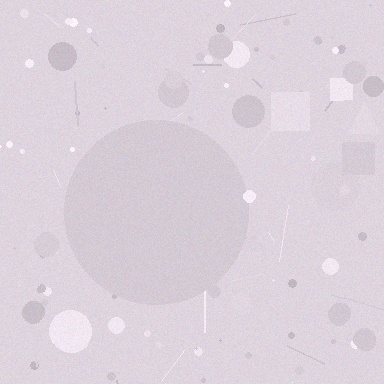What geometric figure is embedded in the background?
A circle is embedded in the background.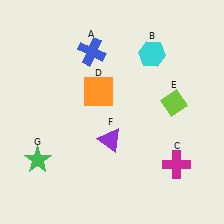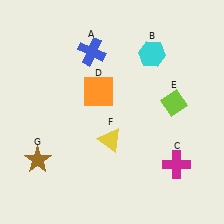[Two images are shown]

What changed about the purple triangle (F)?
In Image 1, F is purple. In Image 2, it changed to yellow.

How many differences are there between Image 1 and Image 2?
There are 2 differences between the two images.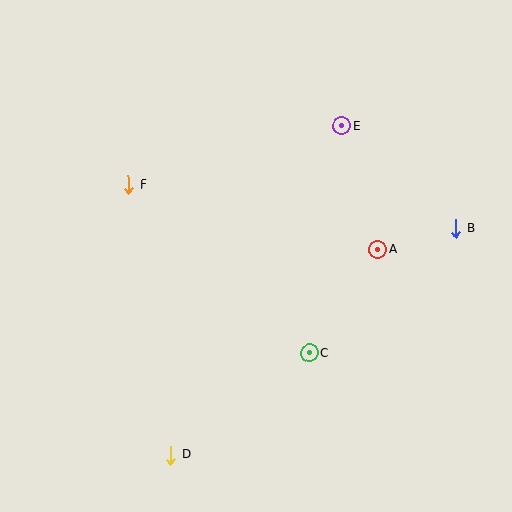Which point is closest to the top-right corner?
Point E is closest to the top-right corner.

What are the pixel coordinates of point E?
Point E is at (342, 126).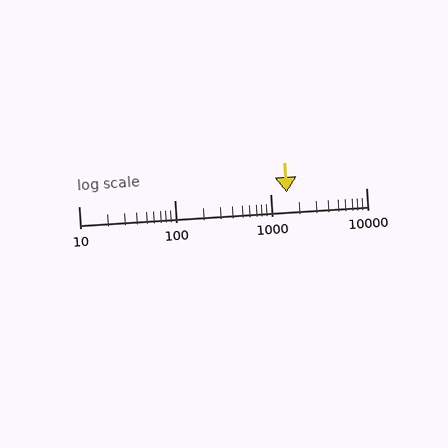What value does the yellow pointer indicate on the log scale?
The pointer indicates approximately 1500.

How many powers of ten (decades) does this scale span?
The scale spans 3 decades, from 10 to 10000.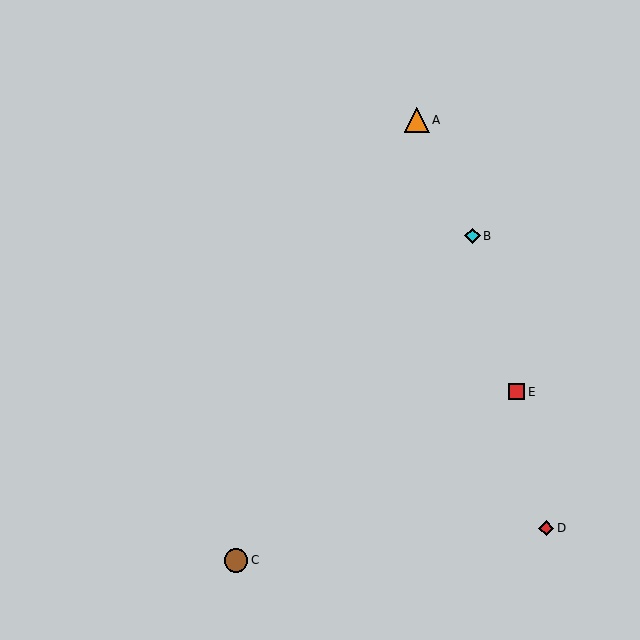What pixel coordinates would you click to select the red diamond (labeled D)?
Click at (546, 528) to select the red diamond D.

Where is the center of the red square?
The center of the red square is at (517, 392).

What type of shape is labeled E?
Shape E is a red square.